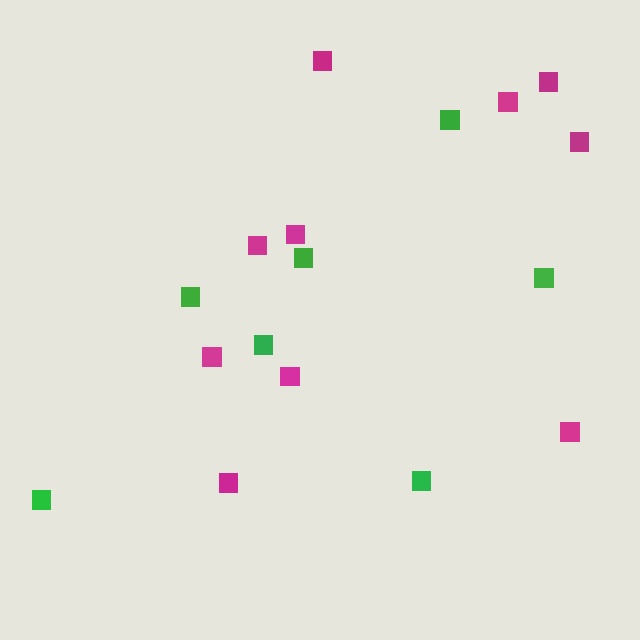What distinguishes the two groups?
There are 2 groups: one group of green squares (7) and one group of magenta squares (10).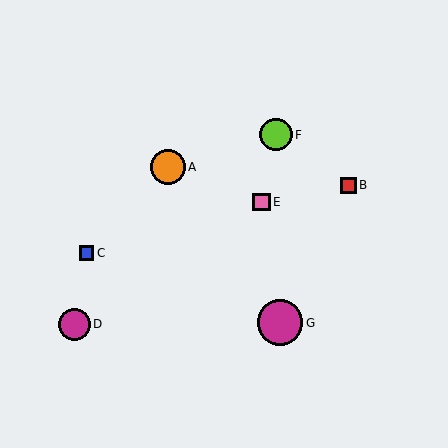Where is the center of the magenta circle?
The center of the magenta circle is at (280, 323).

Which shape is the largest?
The magenta circle (labeled G) is the largest.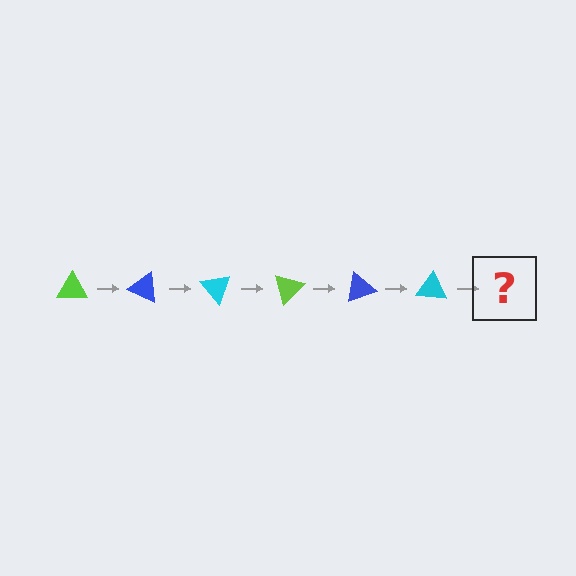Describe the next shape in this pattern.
It should be a lime triangle, rotated 150 degrees from the start.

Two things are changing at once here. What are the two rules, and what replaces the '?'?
The two rules are that it rotates 25 degrees each step and the color cycles through lime, blue, and cyan. The '?' should be a lime triangle, rotated 150 degrees from the start.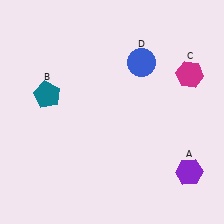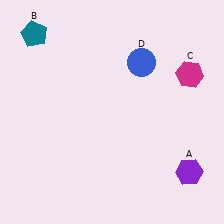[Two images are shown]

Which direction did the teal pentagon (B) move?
The teal pentagon (B) moved up.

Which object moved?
The teal pentagon (B) moved up.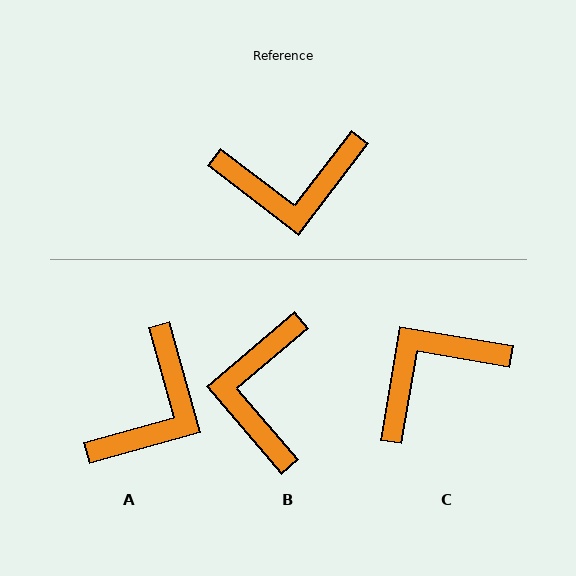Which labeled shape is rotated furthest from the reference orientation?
C, about 152 degrees away.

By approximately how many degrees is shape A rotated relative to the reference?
Approximately 53 degrees counter-clockwise.